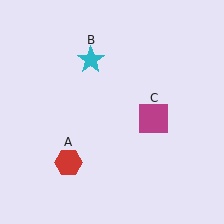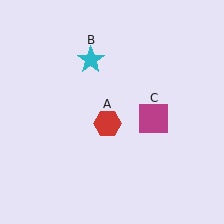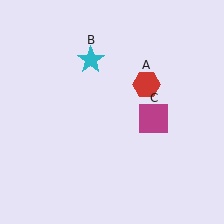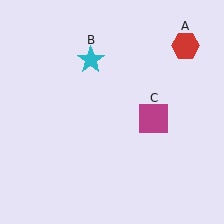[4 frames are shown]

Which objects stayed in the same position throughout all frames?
Cyan star (object B) and magenta square (object C) remained stationary.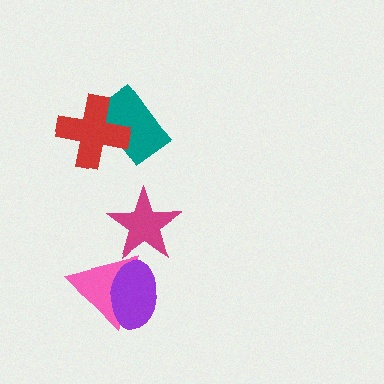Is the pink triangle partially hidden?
Yes, it is partially covered by another shape.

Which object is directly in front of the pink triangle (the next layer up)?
The purple ellipse is directly in front of the pink triangle.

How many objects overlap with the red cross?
1 object overlaps with the red cross.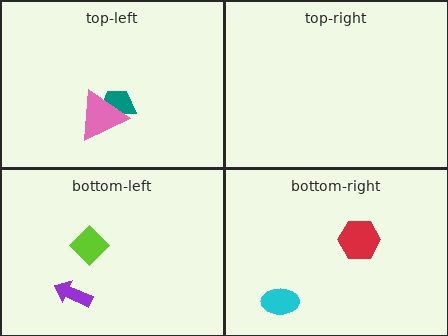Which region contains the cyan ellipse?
The bottom-right region.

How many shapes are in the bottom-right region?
2.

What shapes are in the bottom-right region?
The red hexagon, the cyan ellipse.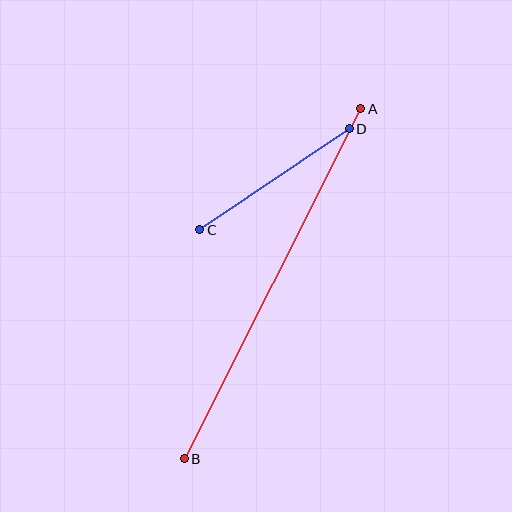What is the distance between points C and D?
The distance is approximately 180 pixels.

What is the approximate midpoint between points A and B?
The midpoint is at approximately (273, 284) pixels.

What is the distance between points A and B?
The distance is approximately 392 pixels.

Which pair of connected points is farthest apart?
Points A and B are farthest apart.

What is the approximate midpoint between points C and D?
The midpoint is at approximately (275, 179) pixels.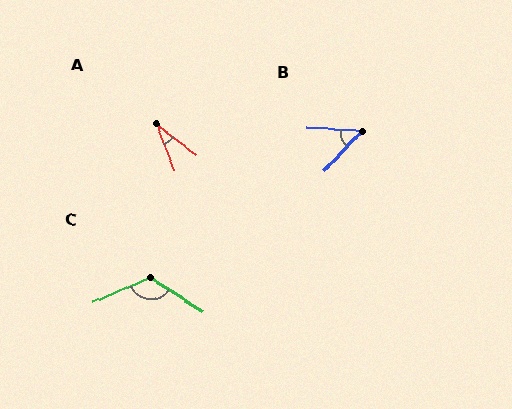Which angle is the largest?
C, at approximately 125 degrees.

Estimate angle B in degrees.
Approximately 50 degrees.